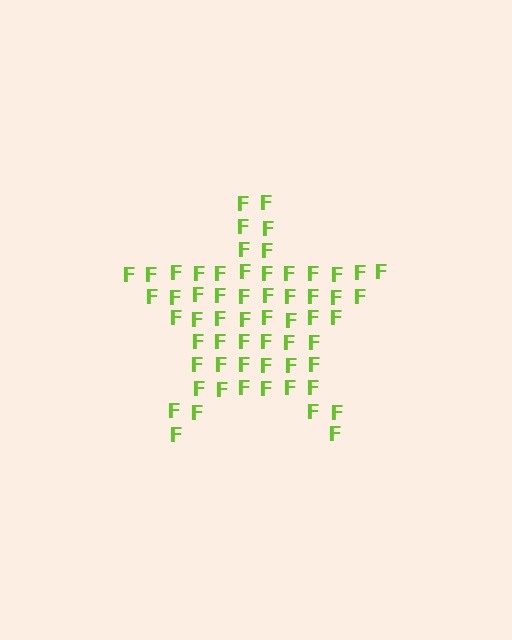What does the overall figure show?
The overall figure shows a star.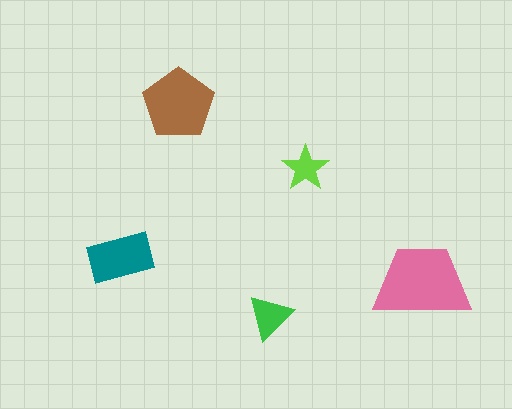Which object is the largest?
The pink trapezoid.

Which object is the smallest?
The lime star.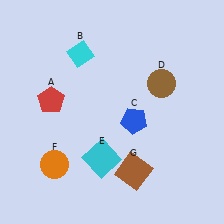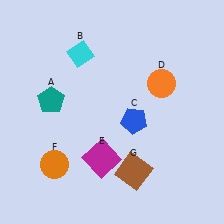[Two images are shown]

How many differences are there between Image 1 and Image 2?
There are 3 differences between the two images.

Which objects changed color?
A changed from red to teal. D changed from brown to orange. E changed from cyan to magenta.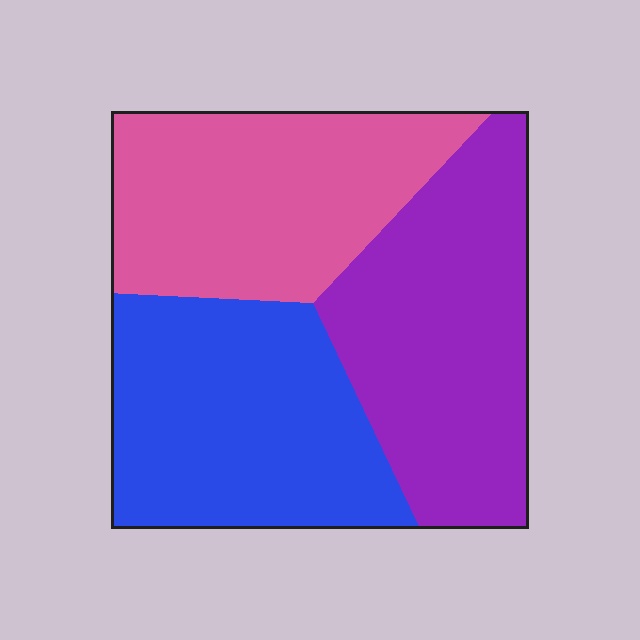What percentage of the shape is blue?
Blue takes up about one third (1/3) of the shape.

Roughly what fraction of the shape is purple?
Purple takes up about one third (1/3) of the shape.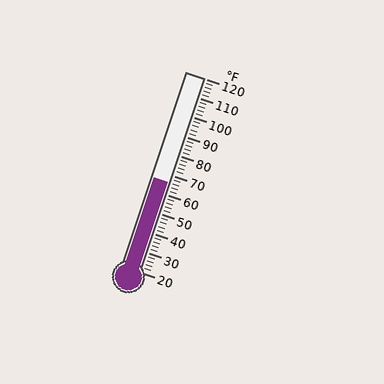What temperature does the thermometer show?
The thermometer shows approximately 66°F.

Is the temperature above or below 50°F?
The temperature is above 50°F.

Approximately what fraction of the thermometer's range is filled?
The thermometer is filled to approximately 45% of its range.